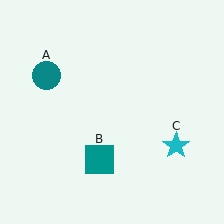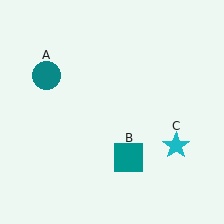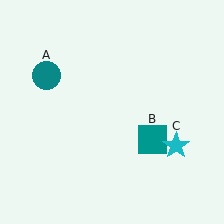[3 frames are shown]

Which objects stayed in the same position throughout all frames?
Teal circle (object A) and cyan star (object C) remained stationary.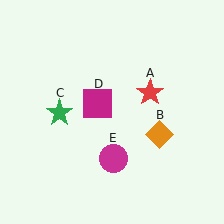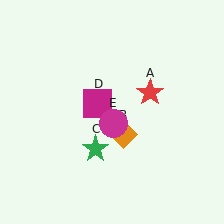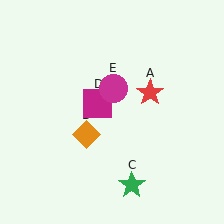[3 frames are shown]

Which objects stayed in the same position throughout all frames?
Red star (object A) and magenta square (object D) remained stationary.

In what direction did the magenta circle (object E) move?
The magenta circle (object E) moved up.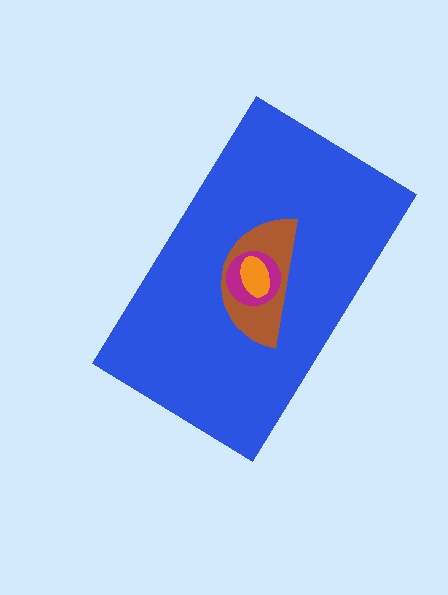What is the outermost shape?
The blue rectangle.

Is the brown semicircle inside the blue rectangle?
Yes.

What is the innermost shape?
The orange ellipse.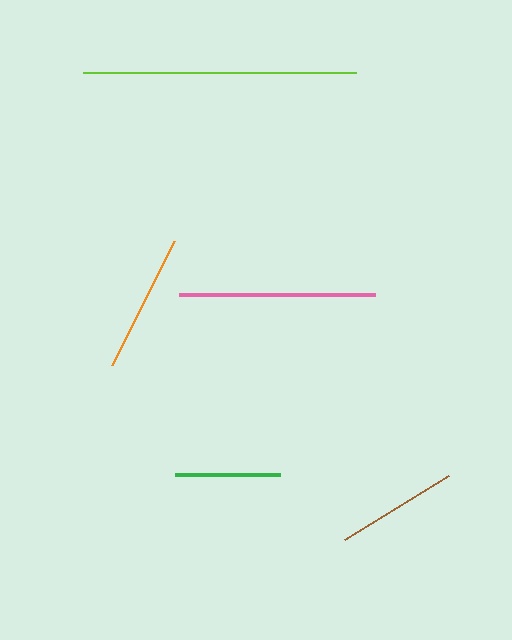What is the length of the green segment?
The green segment is approximately 105 pixels long.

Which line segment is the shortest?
The green line is the shortest at approximately 105 pixels.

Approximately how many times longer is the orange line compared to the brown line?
The orange line is approximately 1.1 times the length of the brown line.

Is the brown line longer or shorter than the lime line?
The lime line is longer than the brown line.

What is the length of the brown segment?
The brown segment is approximately 122 pixels long.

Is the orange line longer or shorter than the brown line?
The orange line is longer than the brown line.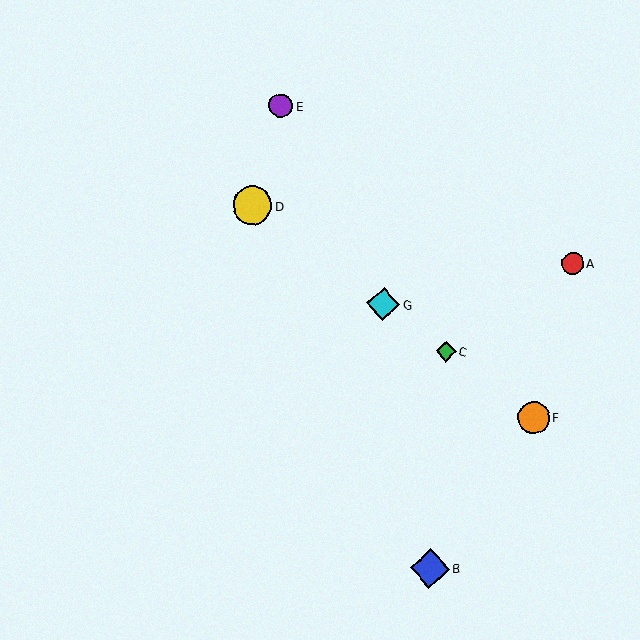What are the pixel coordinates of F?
Object F is at (533, 418).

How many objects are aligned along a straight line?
4 objects (C, D, F, G) are aligned along a straight line.